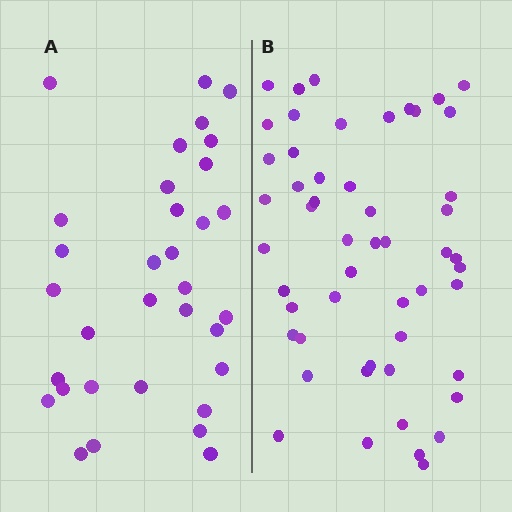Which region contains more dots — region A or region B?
Region B (the right region) has more dots.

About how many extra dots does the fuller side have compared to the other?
Region B has approximately 20 more dots than region A.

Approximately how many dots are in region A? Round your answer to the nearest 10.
About 30 dots. (The exact count is 33, which rounds to 30.)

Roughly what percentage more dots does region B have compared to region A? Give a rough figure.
About 60% more.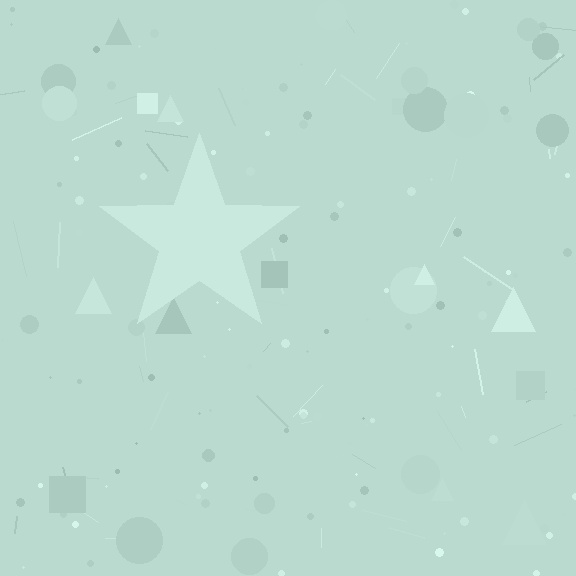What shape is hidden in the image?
A star is hidden in the image.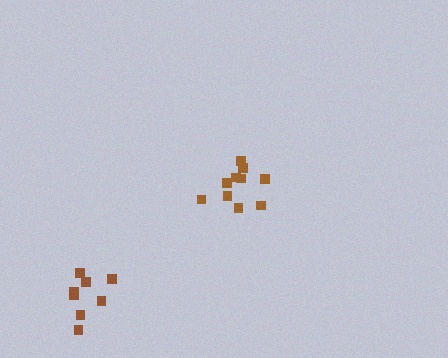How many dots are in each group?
Group 1: 10 dots, Group 2: 9 dots (19 total).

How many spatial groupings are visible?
There are 2 spatial groupings.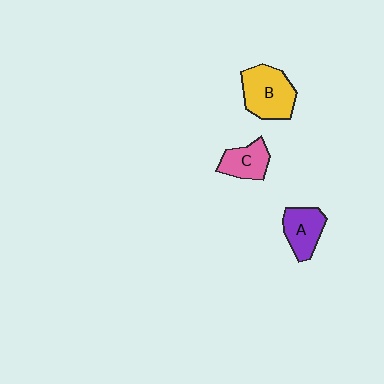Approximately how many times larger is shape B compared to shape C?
Approximately 1.6 times.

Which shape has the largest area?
Shape B (yellow).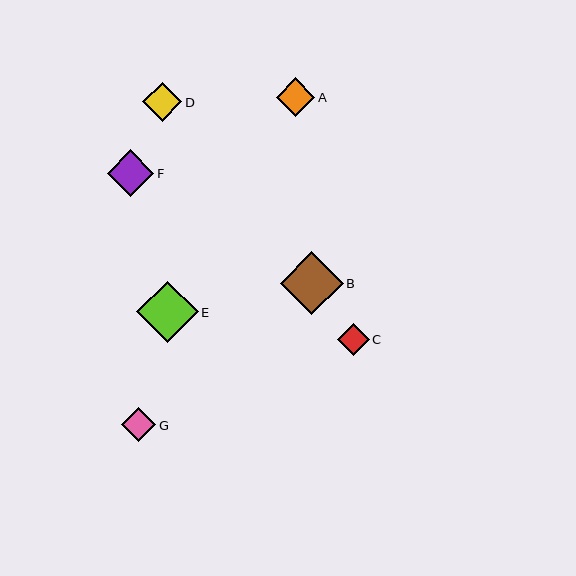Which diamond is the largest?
Diamond B is the largest with a size of approximately 63 pixels.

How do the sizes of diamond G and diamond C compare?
Diamond G and diamond C are approximately the same size.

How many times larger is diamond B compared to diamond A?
Diamond B is approximately 1.6 times the size of diamond A.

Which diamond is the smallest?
Diamond C is the smallest with a size of approximately 31 pixels.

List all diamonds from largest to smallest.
From largest to smallest: B, E, F, D, A, G, C.